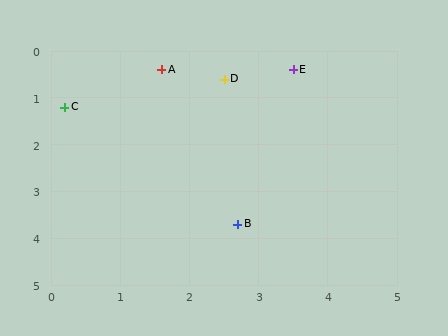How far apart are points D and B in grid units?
Points D and B are about 3.1 grid units apart.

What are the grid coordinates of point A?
Point A is at approximately (1.6, 0.4).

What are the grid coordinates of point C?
Point C is at approximately (0.2, 1.2).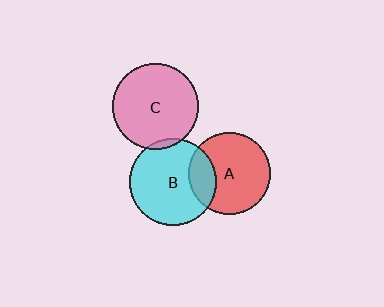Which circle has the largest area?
Circle B (cyan).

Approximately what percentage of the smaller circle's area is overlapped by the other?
Approximately 5%.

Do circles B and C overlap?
Yes.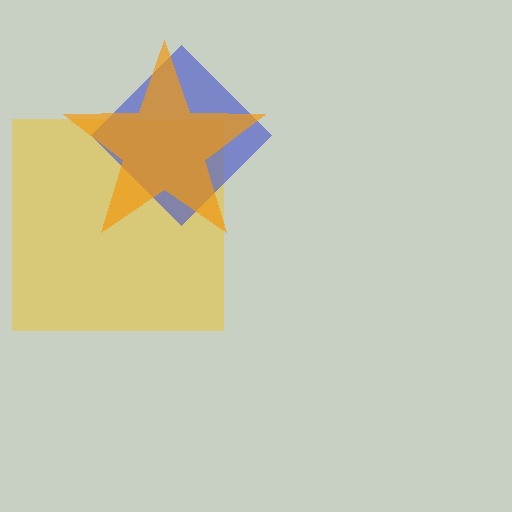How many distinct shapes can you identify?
There are 3 distinct shapes: a yellow square, a blue diamond, an orange star.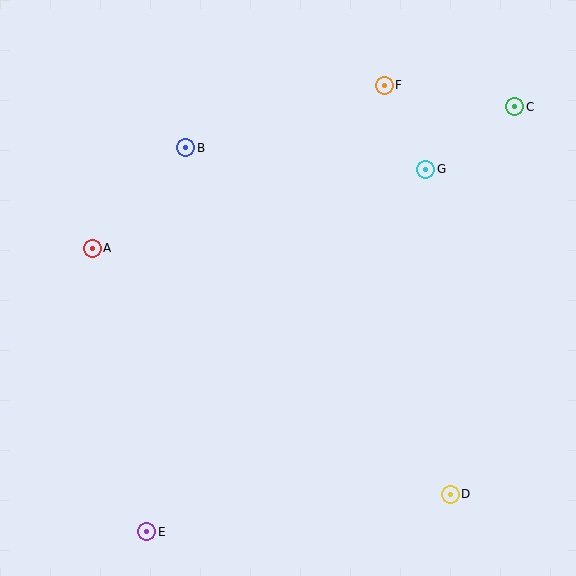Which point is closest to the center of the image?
Point B at (186, 148) is closest to the center.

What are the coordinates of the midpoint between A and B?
The midpoint between A and B is at (139, 198).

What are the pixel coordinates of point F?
Point F is at (384, 85).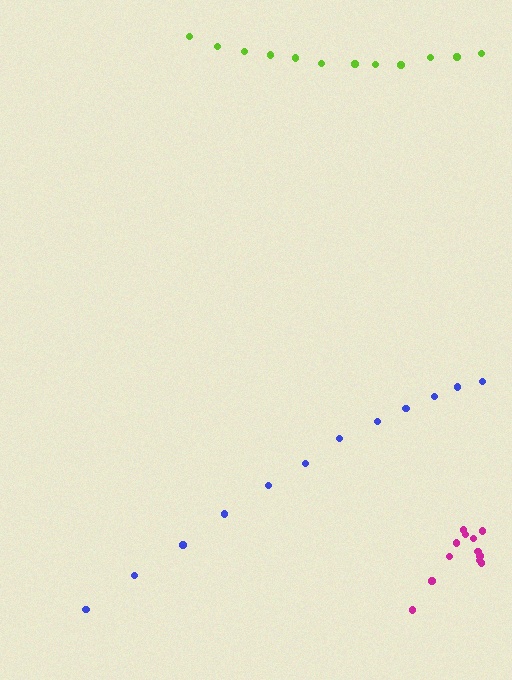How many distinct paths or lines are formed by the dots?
There are 3 distinct paths.